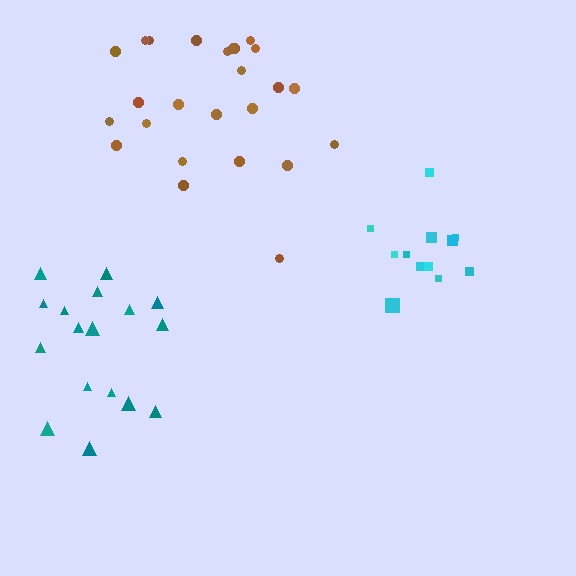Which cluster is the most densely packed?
Cyan.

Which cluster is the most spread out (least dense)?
Teal.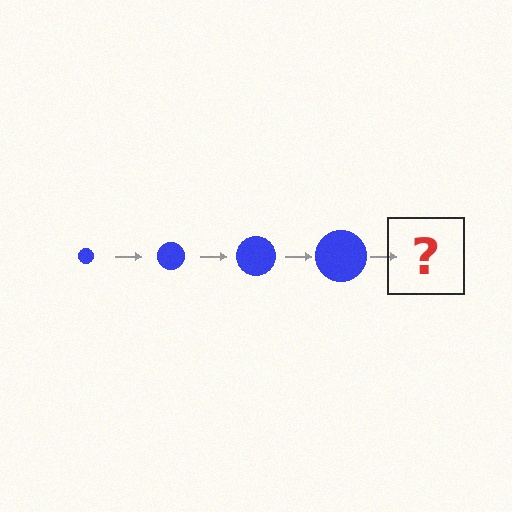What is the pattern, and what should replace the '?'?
The pattern is that the circle gets progressively larger each step. The '?' should be a blue circle, larger than the previous one.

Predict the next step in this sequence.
The next step is a blue circle, larger than the previous one.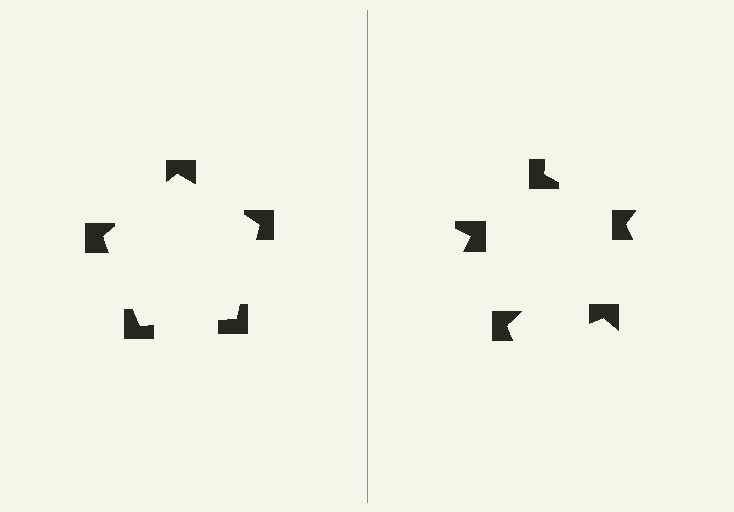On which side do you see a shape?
An illusory pentagon appears on the left side. On the right side the wedge cuts are rotated, so no coherent shape forms.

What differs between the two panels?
The notched squares are positioned identically on both sides; only the wedge orientations differ. On the left they align to a pentagon; on the right they are misaligned.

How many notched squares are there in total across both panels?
10 — 5 on each side.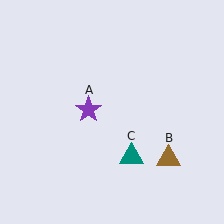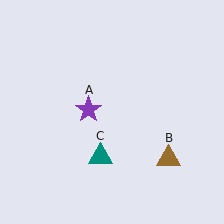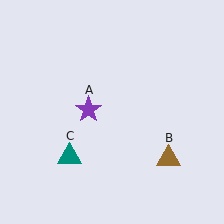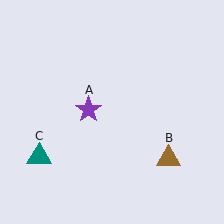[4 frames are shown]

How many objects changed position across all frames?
1 object changed position: teal triangle (object C).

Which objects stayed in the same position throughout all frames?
Purple star (object A) and brown triangle (object B) remained stationary.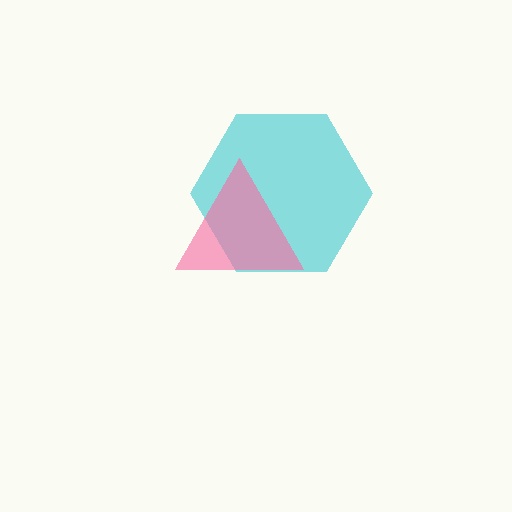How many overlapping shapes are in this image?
There are 2 overlapping shapes in the image.